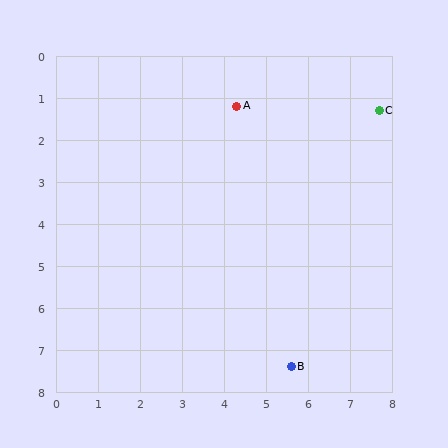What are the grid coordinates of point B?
Point B is at approximately (5.6, 7.4).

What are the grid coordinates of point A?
Point A is at approximately (4.3, 1.2).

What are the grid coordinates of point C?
Point C is at approximately (7.7, 1.3).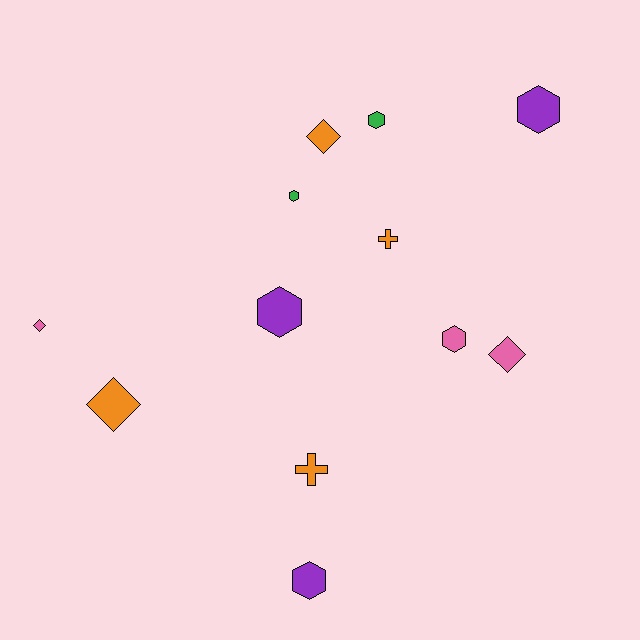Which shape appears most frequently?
Hexagon, with 6 objects.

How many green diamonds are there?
There are no green diamonds.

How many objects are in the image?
There are 12 objects.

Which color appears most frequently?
Orange, with 4 objects.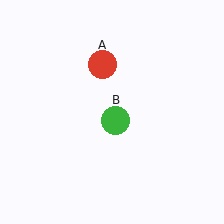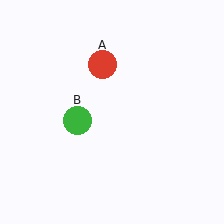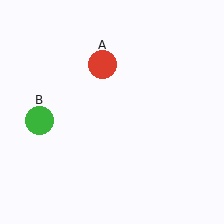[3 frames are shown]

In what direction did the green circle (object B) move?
The green circle (object B) moved left.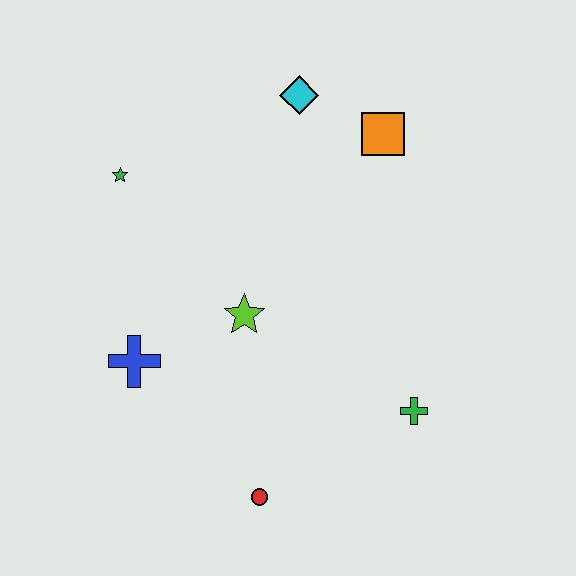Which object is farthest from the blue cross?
The orange square is farthest from the blue cross.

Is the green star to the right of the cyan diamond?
No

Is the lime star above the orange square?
No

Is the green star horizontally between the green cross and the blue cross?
No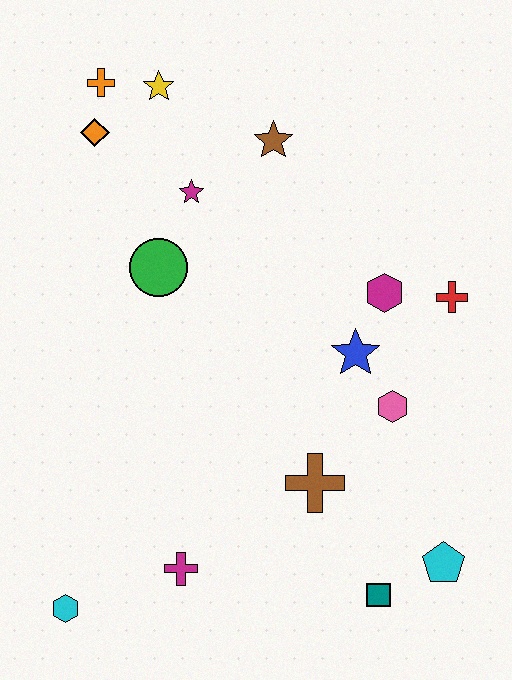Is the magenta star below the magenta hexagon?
No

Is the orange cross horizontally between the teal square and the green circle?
No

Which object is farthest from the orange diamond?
The cyan pentagon is farthest from the orange diamond.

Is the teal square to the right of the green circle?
Yes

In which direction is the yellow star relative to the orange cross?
The yellow star is to the right of the orange cross.